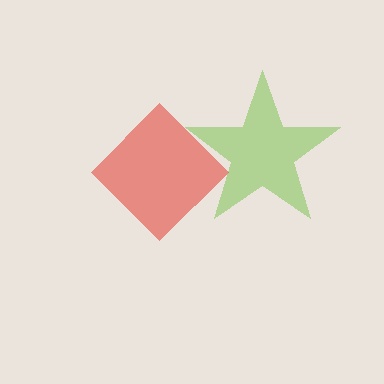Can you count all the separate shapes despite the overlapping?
Yes, there are 2 separate shapes.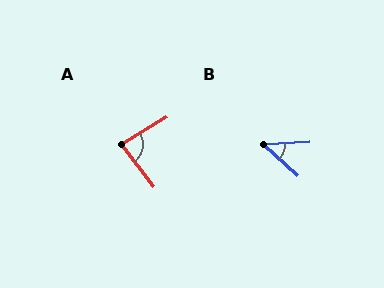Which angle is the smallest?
B, at approximately 46 degrees.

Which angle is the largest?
A, at approximately 83 degrees.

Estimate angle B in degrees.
Approximately 46 degrees.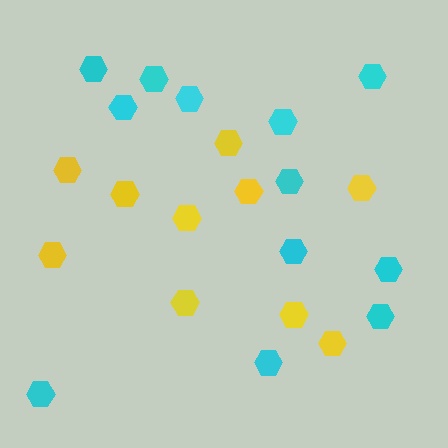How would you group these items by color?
There are 2 groups: one group of cyan hexagons (12) and one group of yellow hexagons (10).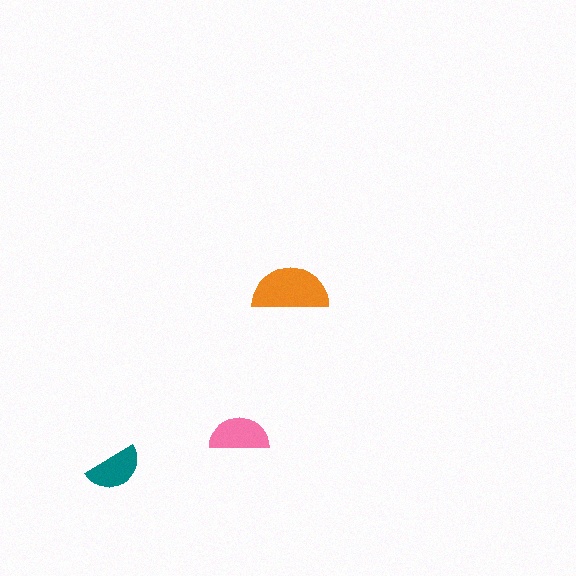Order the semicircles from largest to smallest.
the orange one, the pink one, the teal one.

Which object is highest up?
The orange semicircle is topmost.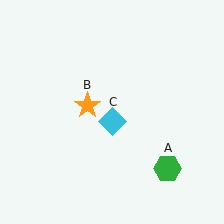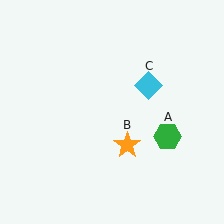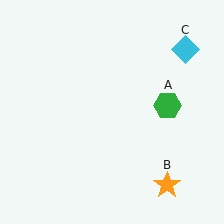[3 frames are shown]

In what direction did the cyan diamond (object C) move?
The cyan diamond (object C) moved up and to the right.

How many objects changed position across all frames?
3 objects changed position: green hexagon (object A), orange star (object B), cyan diamond (object C).